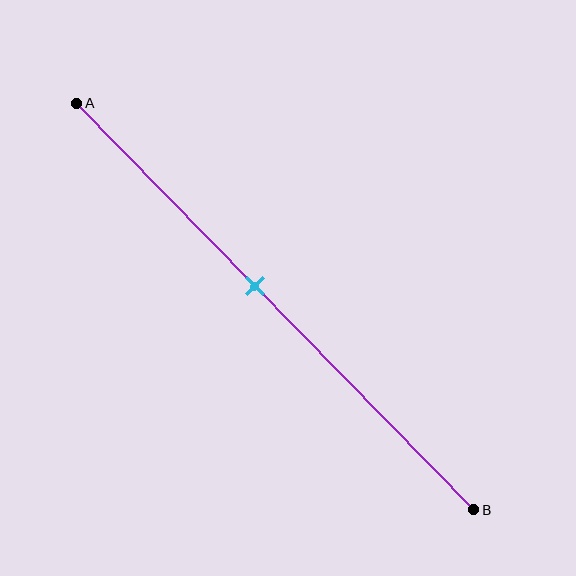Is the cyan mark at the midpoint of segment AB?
No, the mark is at about 45% from A, not at the 50% midpoint.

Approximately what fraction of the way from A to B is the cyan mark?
The cyan mark is approximately 45% of the way from A to B.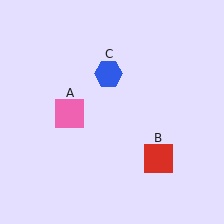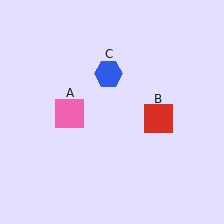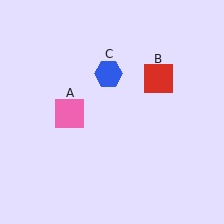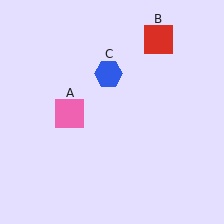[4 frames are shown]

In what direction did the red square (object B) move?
The red square (object B) moved up.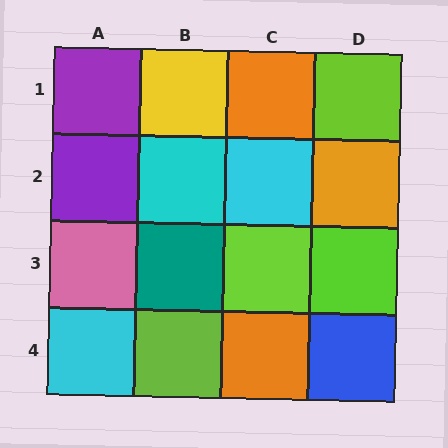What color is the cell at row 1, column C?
Orange.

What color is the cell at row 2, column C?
Cyan.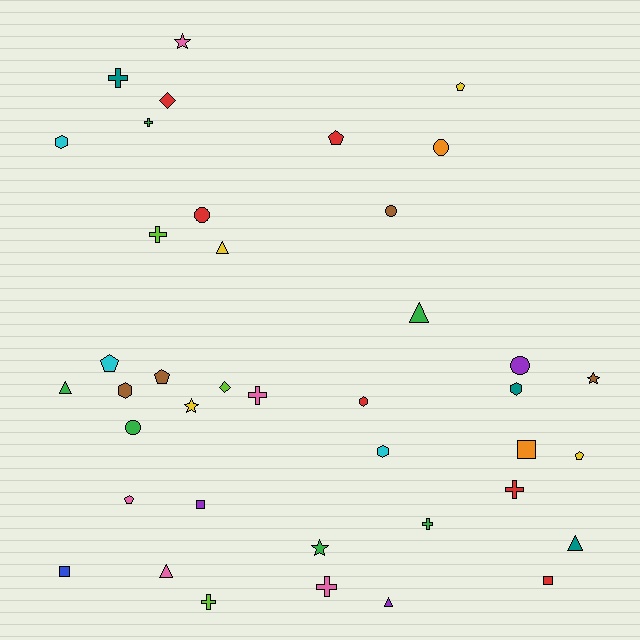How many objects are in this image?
There are 40 objects.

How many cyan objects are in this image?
There are 3 cyan objects.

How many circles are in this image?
There are 5 circles.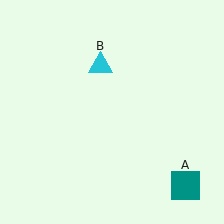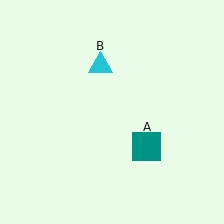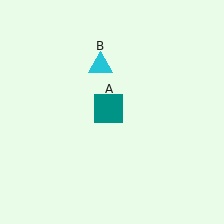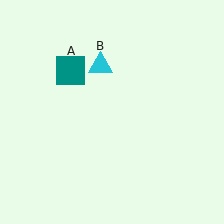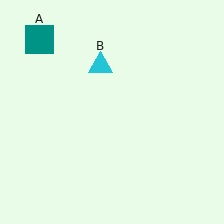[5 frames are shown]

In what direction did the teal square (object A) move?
The teal square (object A) moved up and to the left.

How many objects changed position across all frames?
1 object changed position: teal square (object A).